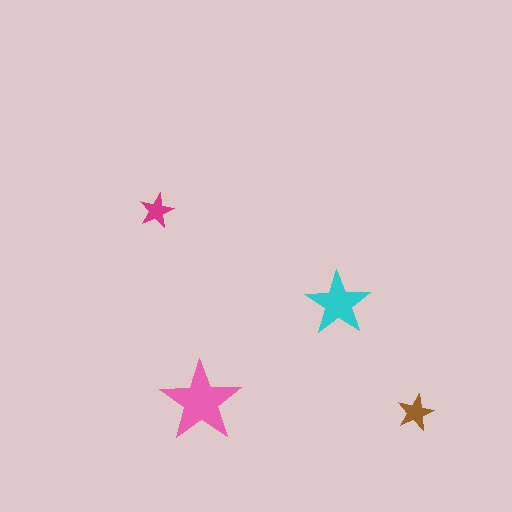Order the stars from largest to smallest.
the pink one, the cyan one, the brown one, the magenta one.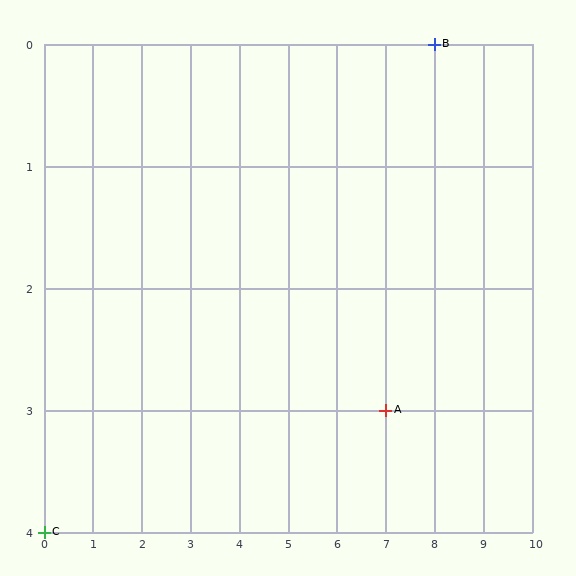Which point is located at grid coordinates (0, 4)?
Point C is at (0, 4).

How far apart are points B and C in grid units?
Points B and C are 8 columns and 4 rows apart (about 8.9 grid units diagonally).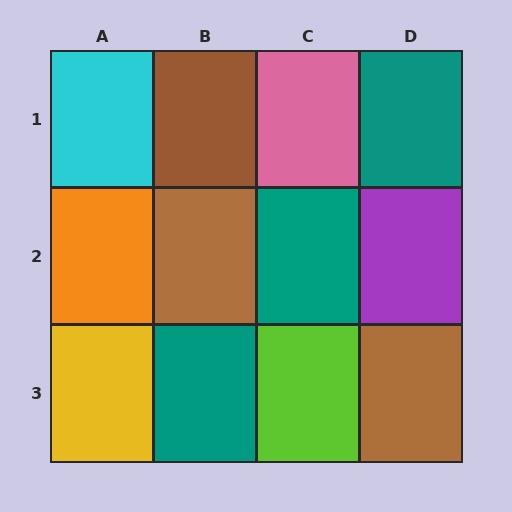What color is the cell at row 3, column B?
Teal.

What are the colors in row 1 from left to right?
Cyan, brown, pink, teal.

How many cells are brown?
3 cells are brown.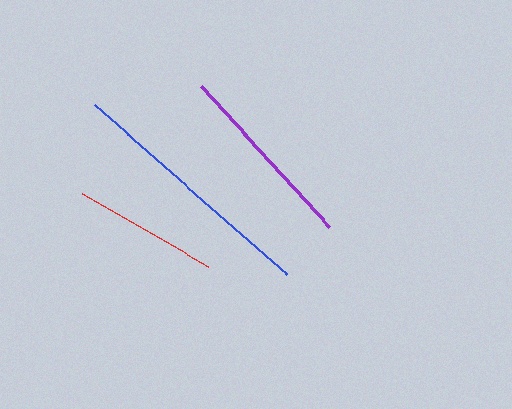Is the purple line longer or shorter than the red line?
The purple line is longer than the red line.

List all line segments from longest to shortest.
From longest to shortest: blue, purple, red.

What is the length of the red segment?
The red segment is approximately 145 pixels long.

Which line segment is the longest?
The blue line is the longest at approximately 258 pixels.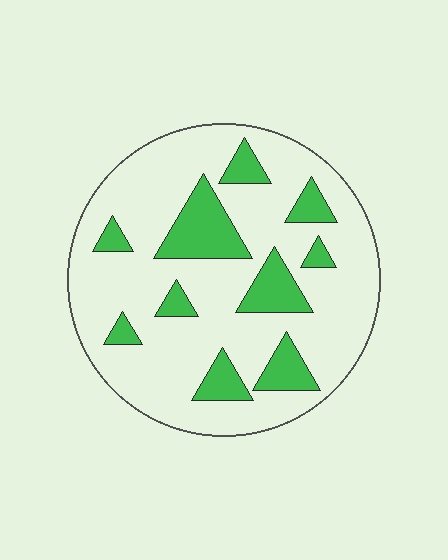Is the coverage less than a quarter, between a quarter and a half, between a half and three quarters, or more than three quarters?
Less than a quarter.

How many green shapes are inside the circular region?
10.